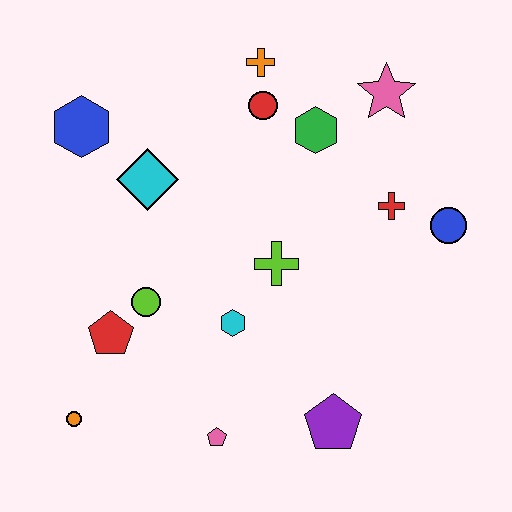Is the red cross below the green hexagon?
Yes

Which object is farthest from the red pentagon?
The pink star is farthest from the red pentagon.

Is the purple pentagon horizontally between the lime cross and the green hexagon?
No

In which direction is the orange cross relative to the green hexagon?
The orange cross is above the green hexagon.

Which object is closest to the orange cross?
The red circle is closest to the orange cross.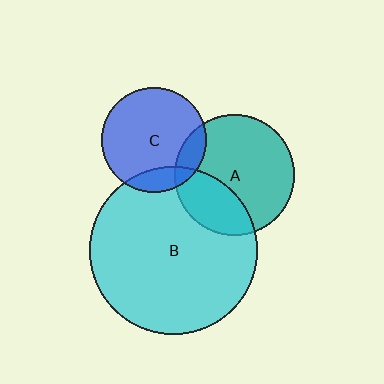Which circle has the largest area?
Circle B (cyan).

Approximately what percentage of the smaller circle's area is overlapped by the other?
Approximately 30%.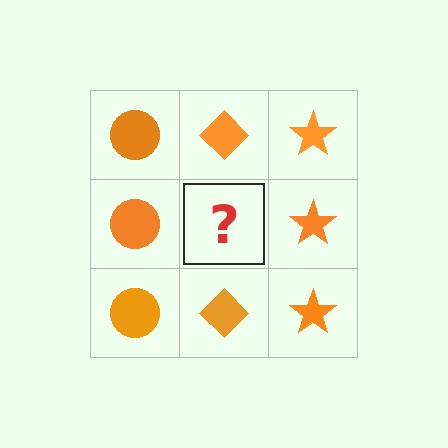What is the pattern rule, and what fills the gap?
The rule is that each column has a consistent shape. The gap should be filled with an orange diamond.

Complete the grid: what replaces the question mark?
The question mark should be replaced with an orange diamond.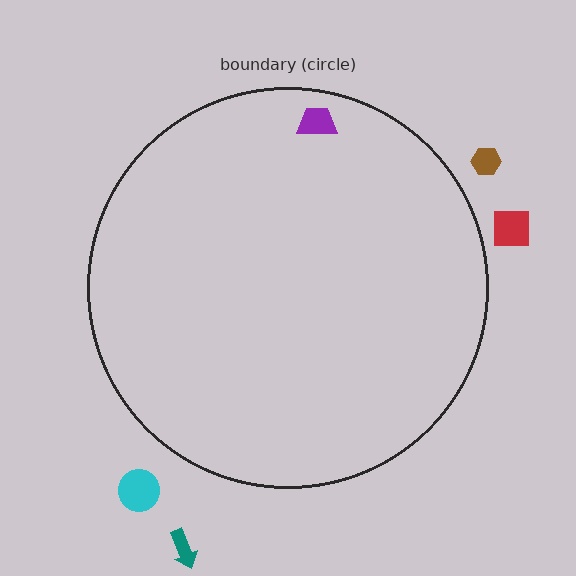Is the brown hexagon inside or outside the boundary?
Outside.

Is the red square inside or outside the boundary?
Outside.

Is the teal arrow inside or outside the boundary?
Outside.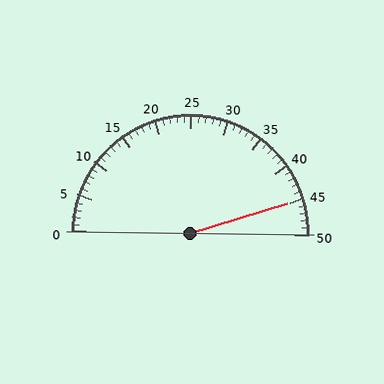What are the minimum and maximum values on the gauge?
The gauge ranges from 0 to 50.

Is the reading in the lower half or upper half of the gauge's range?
The reading is in the upper half of the range (0 to 50).